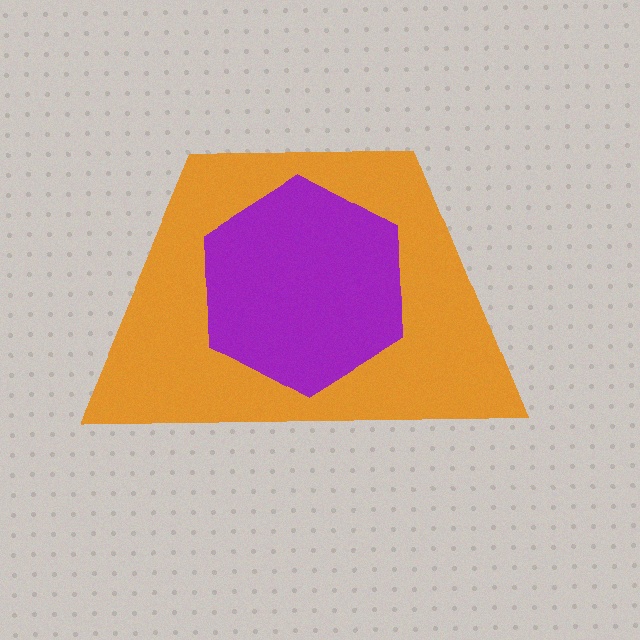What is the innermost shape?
The purple hexagon.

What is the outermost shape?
The orange trapezoid.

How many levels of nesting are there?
2.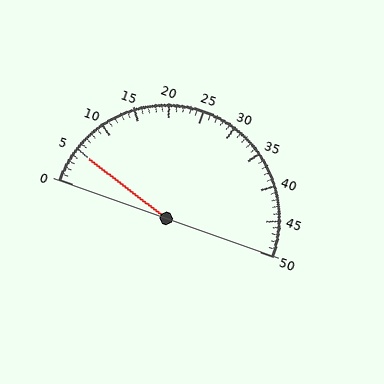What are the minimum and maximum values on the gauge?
The gauge ranges from 0 to 50.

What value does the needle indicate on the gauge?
The needle indicates approximately 5.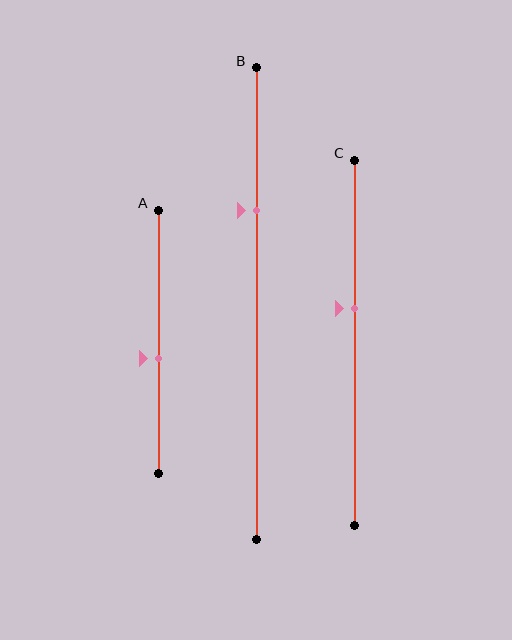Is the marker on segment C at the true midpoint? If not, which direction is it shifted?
No, the marker on segment C is shifted upward by about 10% of the segment length.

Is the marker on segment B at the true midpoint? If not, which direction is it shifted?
No, the marker on segment B is shifted upward by about 20% of the segment length.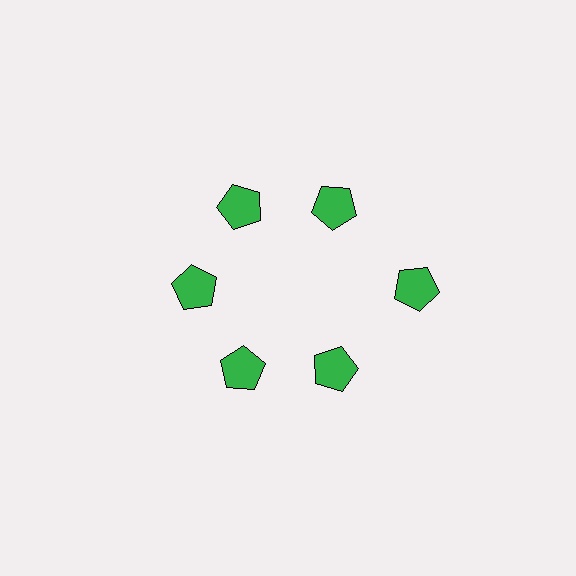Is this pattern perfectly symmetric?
No. The 6 green pentagons are arranged in a ring, but one element near the 3 o'clock position is pushed outward from the center, breaking the 6-fold rotational symmetry.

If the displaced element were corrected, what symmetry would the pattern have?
It would have 6-fold rotational symmetry — the pattern would map onto itself every 60 degrees.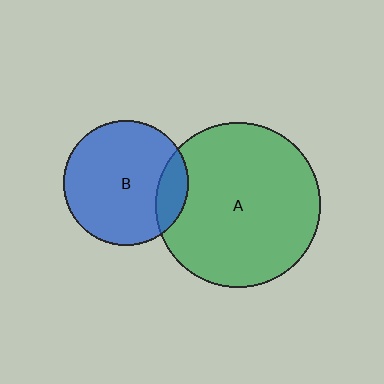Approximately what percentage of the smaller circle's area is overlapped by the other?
Approximately 15%.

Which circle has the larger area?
Circle A (green).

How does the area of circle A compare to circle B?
Approximately 1.8 times.